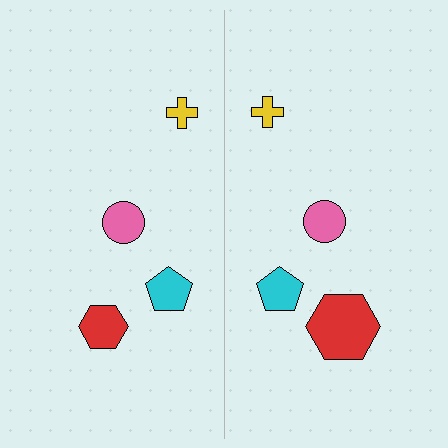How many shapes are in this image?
There are 8 shapes in this image.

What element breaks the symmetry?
The red hexagon on the right side has a different size than its mirror counterpart.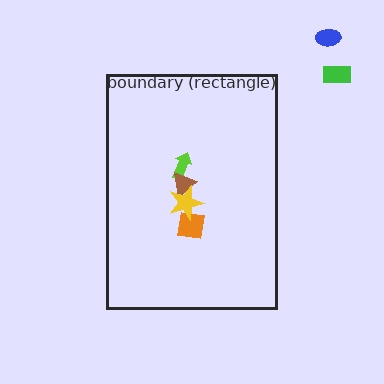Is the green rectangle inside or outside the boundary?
Outside.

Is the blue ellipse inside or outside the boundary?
Outside.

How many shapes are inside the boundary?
4 inside, 2 outside.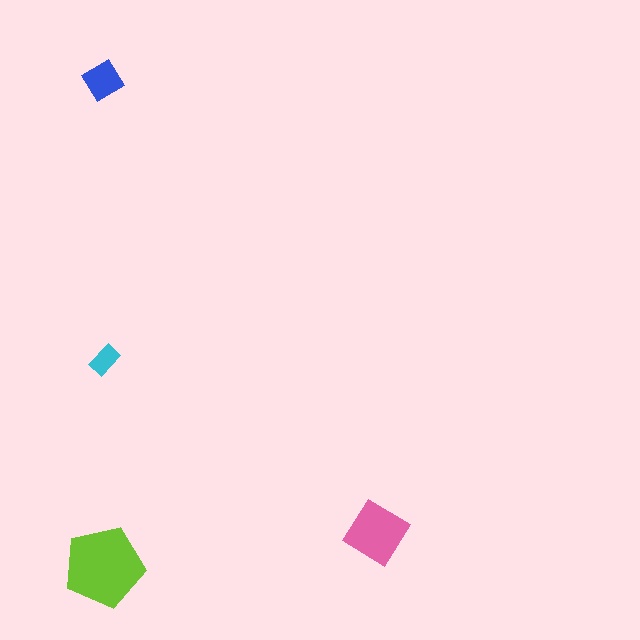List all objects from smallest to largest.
The cyan rectangle, the blue diamond, the pink diamond, the lime pentagon.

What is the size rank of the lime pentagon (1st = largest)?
1st.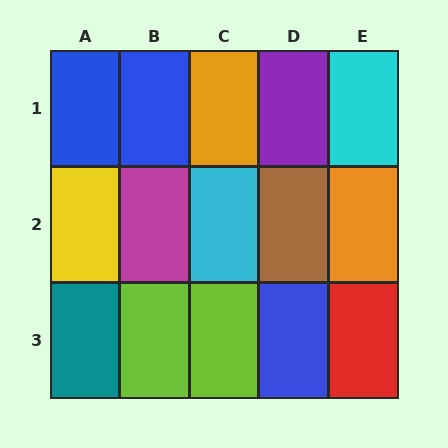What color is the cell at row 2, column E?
Orange.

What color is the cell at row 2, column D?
Brown.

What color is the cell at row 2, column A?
Yellow.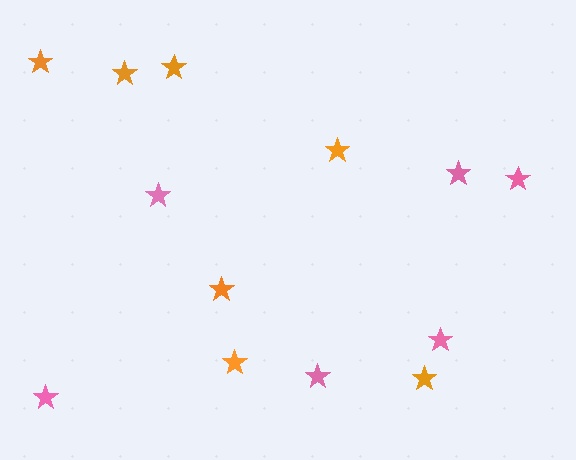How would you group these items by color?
There are 2 groups: one group of pink stars (6) and one group of orange stars (7).